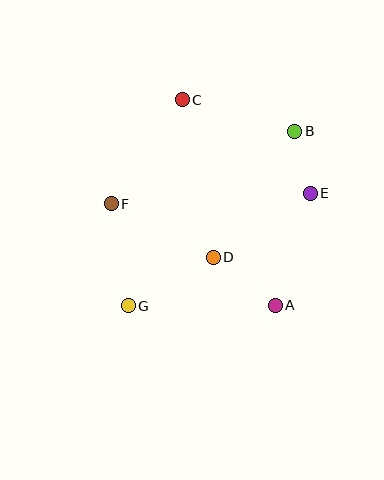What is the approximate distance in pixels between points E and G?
The distance between E and G is approximately 214 pixels.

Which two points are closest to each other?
Points B and E are closest to each other.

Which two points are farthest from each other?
Points B and G are farthest from each other.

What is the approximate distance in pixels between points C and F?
The distance between C and F is approximately 126 pixels.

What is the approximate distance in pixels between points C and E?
The distance between C and E is approximately 159 pixels.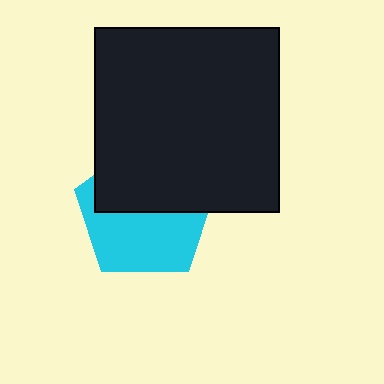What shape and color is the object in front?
The object in front is a black square.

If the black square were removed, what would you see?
You would see the complete cyan pentagon.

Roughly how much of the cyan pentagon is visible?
About half of it is visible (roughly 51%).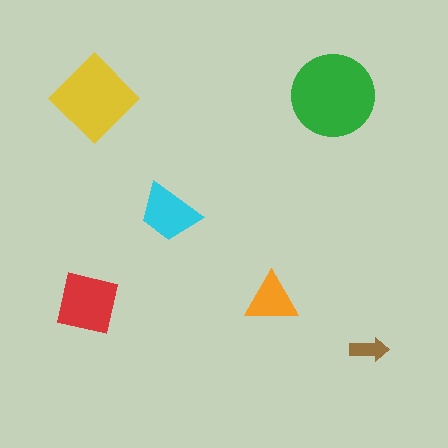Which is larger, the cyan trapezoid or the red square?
The red square.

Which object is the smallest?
The brown arrow.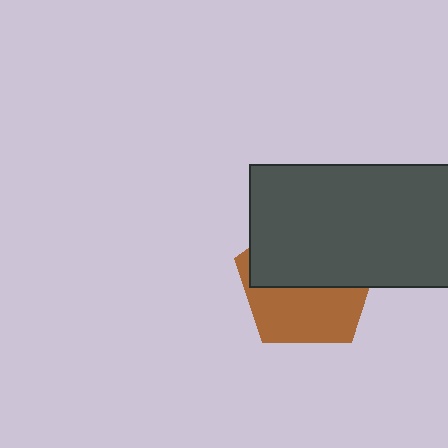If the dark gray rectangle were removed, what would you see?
You would see the complete brown pentagon.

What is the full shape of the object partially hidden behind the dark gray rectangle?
The partially hidden object is a brown pentagon.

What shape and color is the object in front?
The object in front is a dark gray rectangle.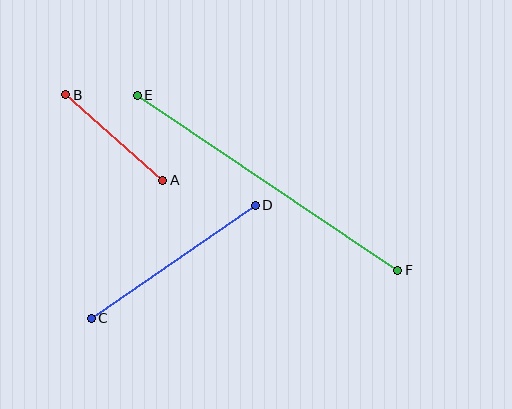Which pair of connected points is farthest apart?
Points E and F are farthest apart.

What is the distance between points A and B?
The distance is approximately 129 pixels.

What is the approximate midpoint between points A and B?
The midpoint is at approximately (114, 137) pixels.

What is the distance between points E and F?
The distance is approximately 314 pixels.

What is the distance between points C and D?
The distance is approximately 199 pixels.